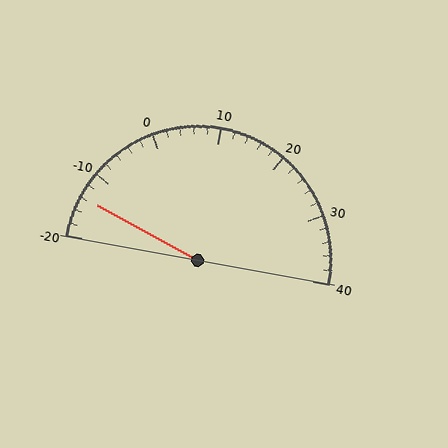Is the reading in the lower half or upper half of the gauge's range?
The reading is in the lower half of the range (-20 to 40).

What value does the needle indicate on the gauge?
The needle indicates approximately -14.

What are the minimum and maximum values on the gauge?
The gauge ranges from -20 to 40.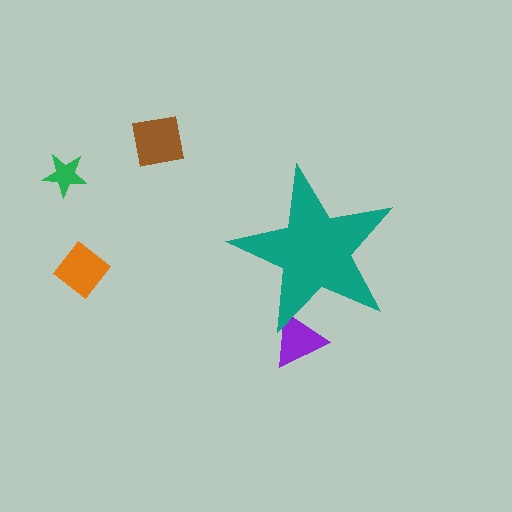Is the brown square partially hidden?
No, the brown square is fully visible.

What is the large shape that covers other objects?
A teal star.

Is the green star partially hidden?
No, the green star is fully visible.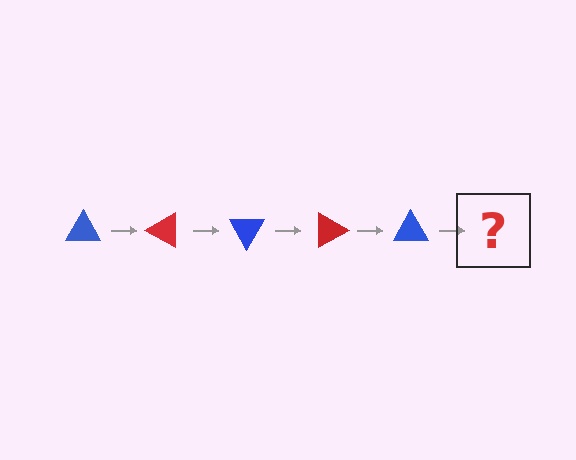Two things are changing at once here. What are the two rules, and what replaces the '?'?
The two rules are that it rotates 30 degrees each step and the color cycles through blue and red. The '?' should be a red triangle, rotated 150 degrees from the start.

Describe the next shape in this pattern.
It should be a red triangle, rotated 150 degrees from the start.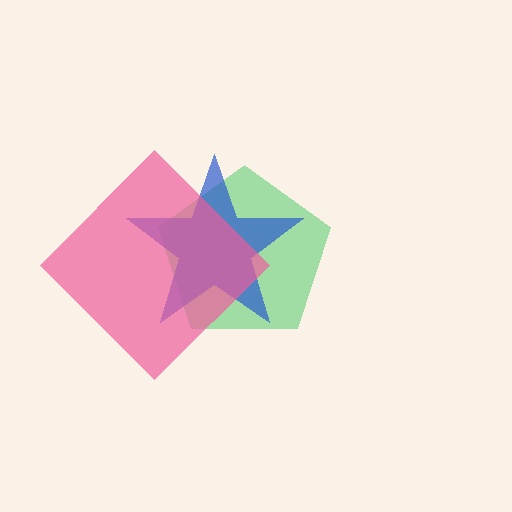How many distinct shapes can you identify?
There are 3 distinct shapes: a green pentagon, a blue star, a pink diamond.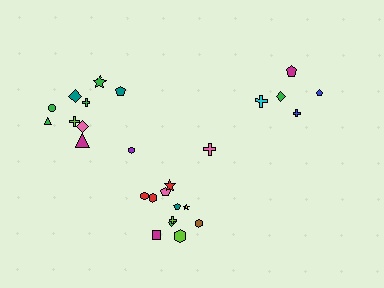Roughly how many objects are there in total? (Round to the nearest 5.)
Roughly 25 objects in total.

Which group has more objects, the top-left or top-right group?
The top-left group.